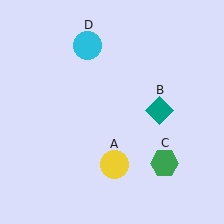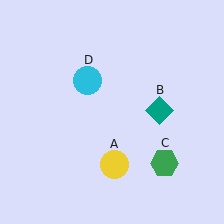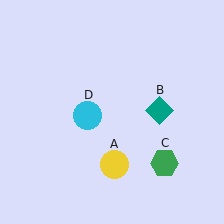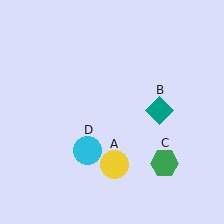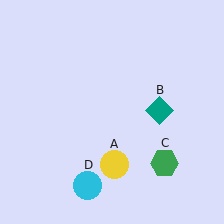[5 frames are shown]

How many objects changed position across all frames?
1 object changed position: cyan circle (object D).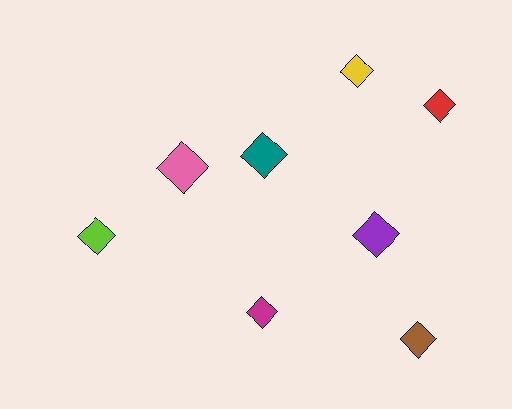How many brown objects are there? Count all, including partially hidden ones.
There is 1 brown object.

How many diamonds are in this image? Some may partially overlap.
There are 8 diamonds.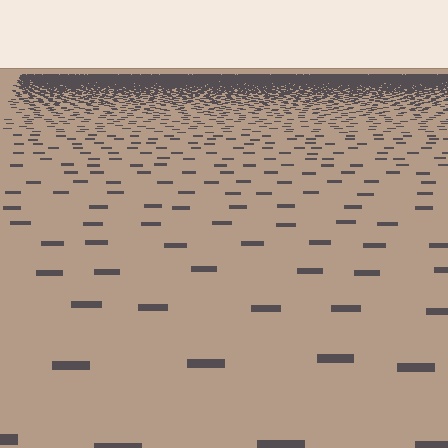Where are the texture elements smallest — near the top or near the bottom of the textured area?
Near the top.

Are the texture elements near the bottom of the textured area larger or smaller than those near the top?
Larger. Near the bottom, elements are closer to the viewer and appear at a bigger on-screen size.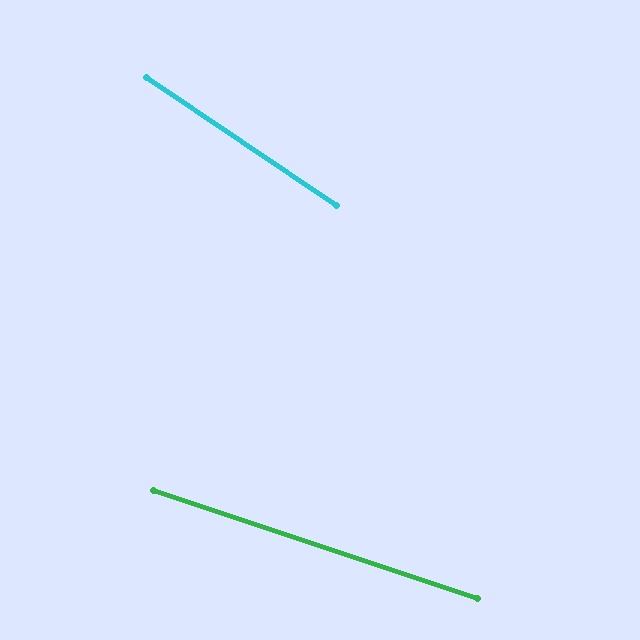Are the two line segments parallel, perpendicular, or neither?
Neither parallel nor perpendicular — they differ by about 16°.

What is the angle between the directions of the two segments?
Approximately 16 degrees.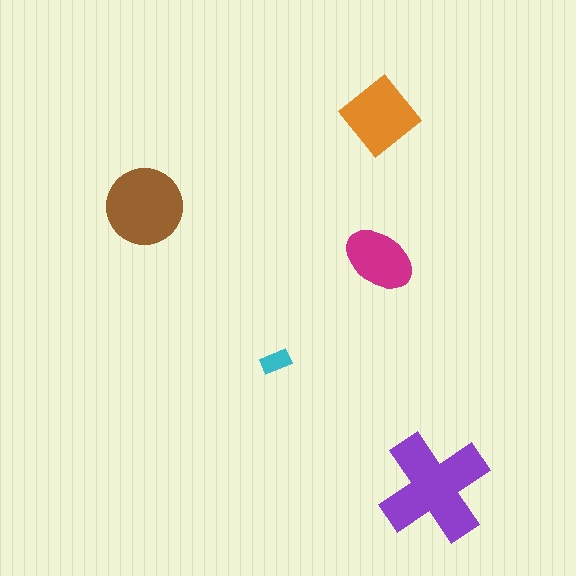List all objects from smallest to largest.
The cyan rectangle, the magenta ellipse, the orange diamond, the brown circle, the purple cross.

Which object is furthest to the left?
The brown circle is leftmost.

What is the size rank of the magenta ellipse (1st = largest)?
4th.